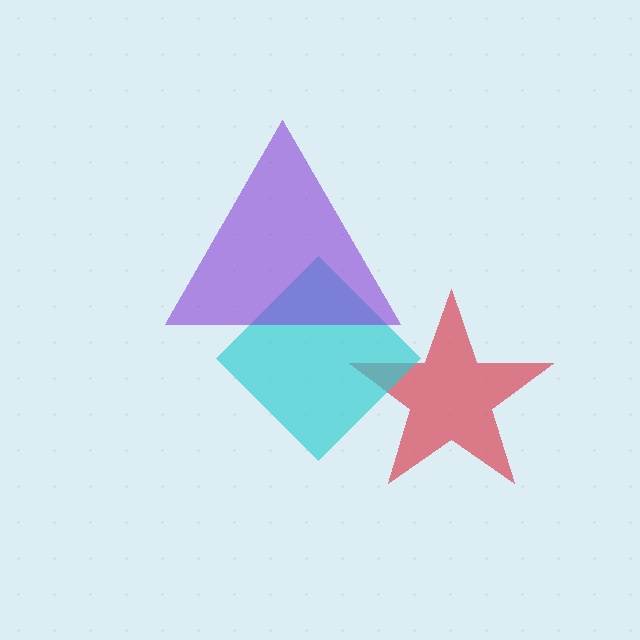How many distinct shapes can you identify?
There are 3 distinct shapes: a red star, a cyan diamond, a purple triangle.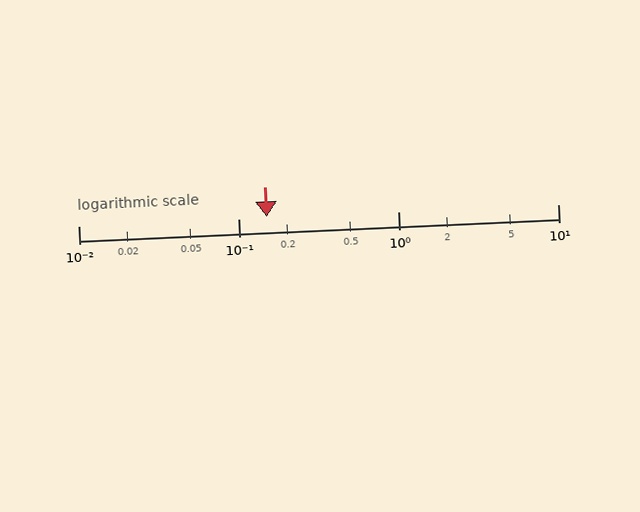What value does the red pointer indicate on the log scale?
The pointer indicates approximately 0.15.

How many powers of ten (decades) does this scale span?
The scale spans 3 decades, from 0.01 to 10.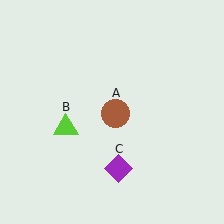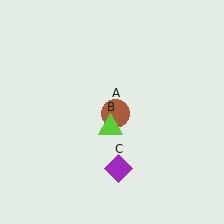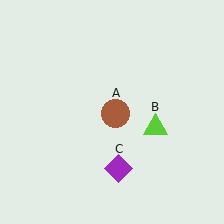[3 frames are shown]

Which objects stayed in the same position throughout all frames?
Brown circle (object A) and purple diamond (object C) remained stationary.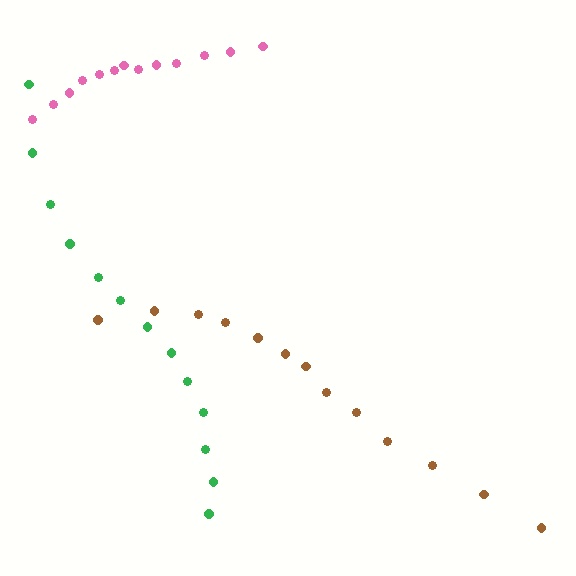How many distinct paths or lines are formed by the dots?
There are 3 distinct paths.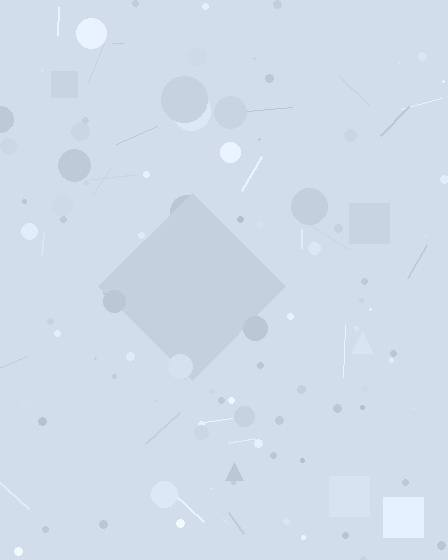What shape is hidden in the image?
A diamond is hidden in the image.